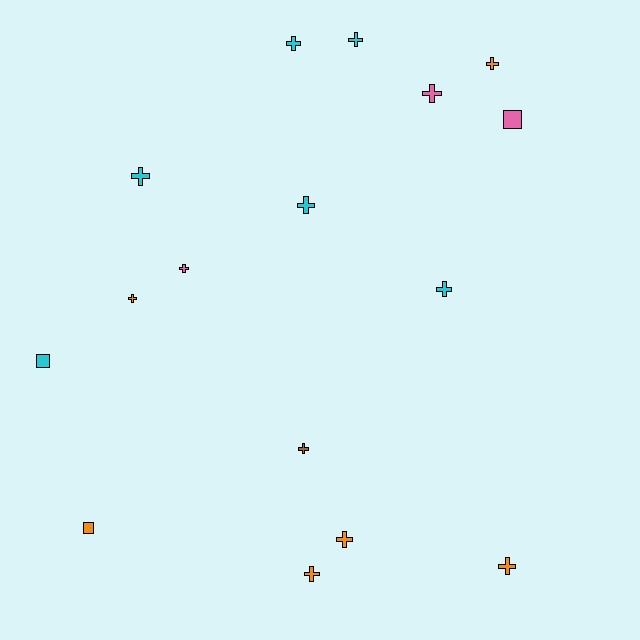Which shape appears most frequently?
Cross, with 13 objects.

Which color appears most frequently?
Cyan, with 6 objects.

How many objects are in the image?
There are 16 objects.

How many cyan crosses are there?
There are 5 cyan crosses.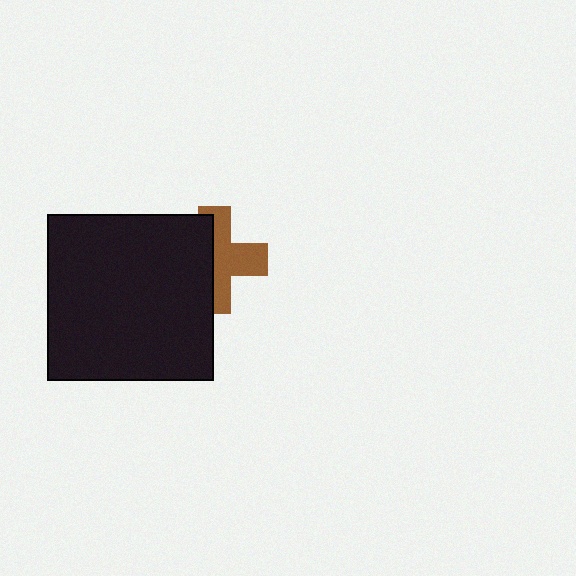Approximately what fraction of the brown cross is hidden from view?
Roughly 46% of the brown cross is hidden behind the black square.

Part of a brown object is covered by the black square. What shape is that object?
It is a cross.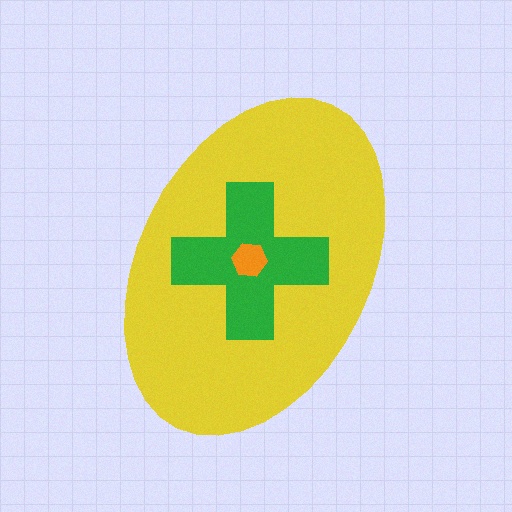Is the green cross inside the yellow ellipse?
Yes.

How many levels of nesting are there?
3.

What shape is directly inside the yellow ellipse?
The green cross.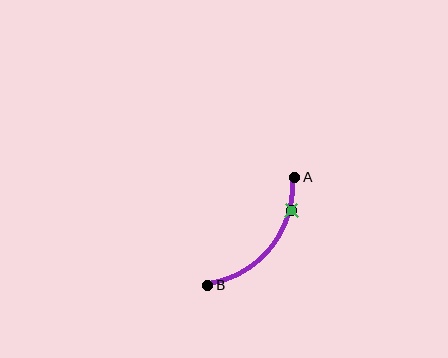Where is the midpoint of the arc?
The arc midpoint is the point on the curve farthest from the straight line joining A and B. It sits below and to the right of that line.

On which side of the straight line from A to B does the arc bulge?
The arc bulges below and to the right of the straight line connecting A and B.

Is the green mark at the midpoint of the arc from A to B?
No. The green mark lies on the arc but is closer to endpoint A. The arc midpoint would be at the point on the curve equidistant along the arc from both A and B.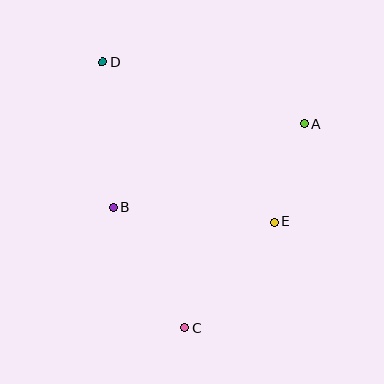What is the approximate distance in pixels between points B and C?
The distance between B and C is approximately 139 pixels.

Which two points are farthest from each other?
Points C and D are farthest from each other.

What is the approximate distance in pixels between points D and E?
The distance between D and E is approximately 234 pixels.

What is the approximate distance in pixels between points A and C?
The distance between A and C is approximately 236 pixels.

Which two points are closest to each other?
Points A and E are closest to each other.